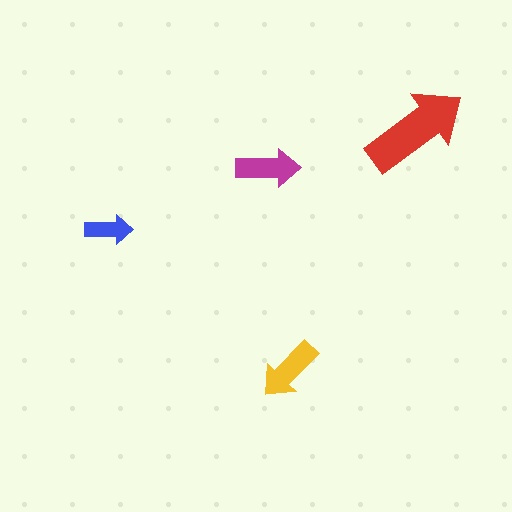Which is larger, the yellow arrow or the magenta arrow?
The yellow one.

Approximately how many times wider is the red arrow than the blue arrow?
About 2 times wider.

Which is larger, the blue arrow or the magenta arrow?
The magenta one.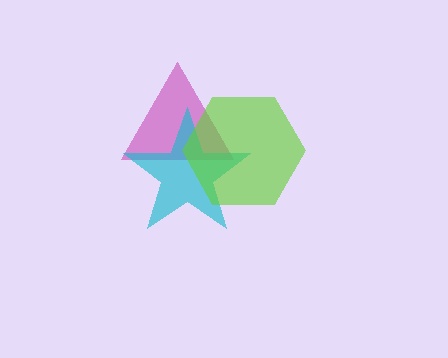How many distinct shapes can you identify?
There are 3 distinct shapes: a magenta triangle, a cyan star, a lime hexagon.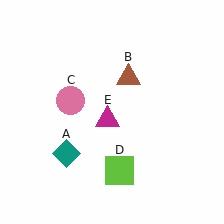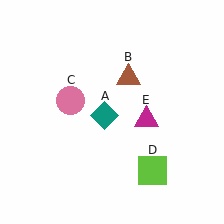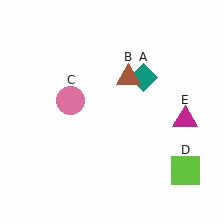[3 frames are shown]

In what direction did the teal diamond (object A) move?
The teal diamond (object A) moved up and to the right.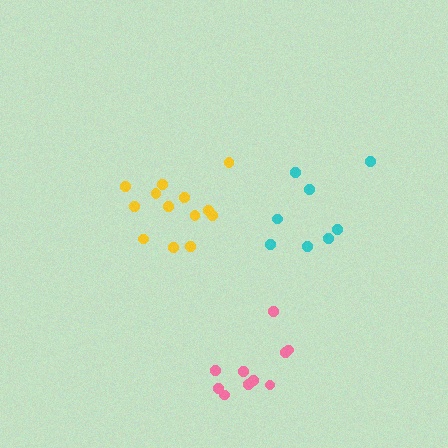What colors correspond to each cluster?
The clusters are colored: yellow, cyan, pink.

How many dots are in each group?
Group 1: 13 dots, Group 2: 8 dots, Group 3: 10 dots (31 total).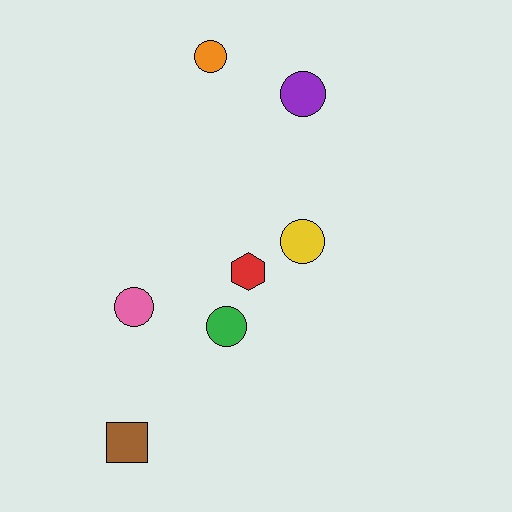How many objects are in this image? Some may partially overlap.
There are 7 objects.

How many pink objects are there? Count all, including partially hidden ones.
There is 1 pink object.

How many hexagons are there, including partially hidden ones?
There is 1 hexagon.